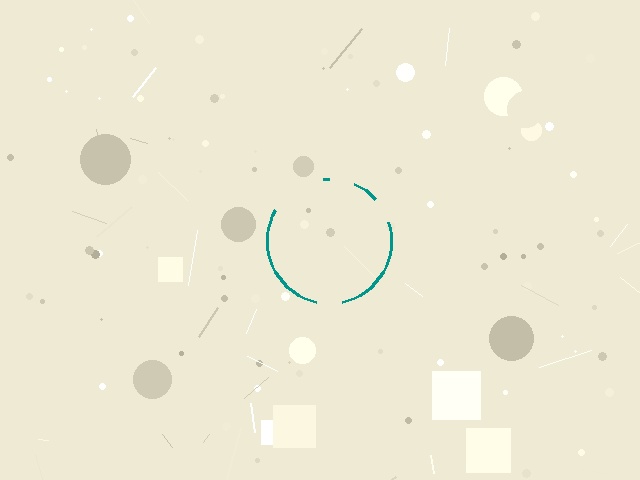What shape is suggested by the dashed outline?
The dashed outline suggests a circle.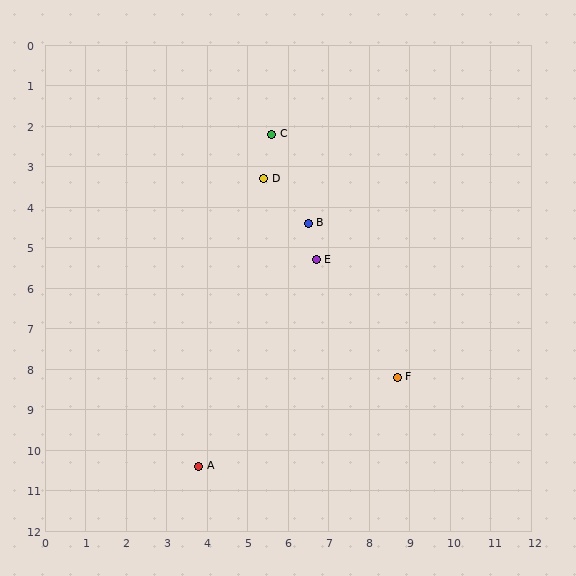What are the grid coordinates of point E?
Point E is at approximately (6.7, 5.3).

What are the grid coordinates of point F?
Point F is at approximately (8.7, 8.2).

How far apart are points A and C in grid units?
Points A and C are about 8.4 grid units apart.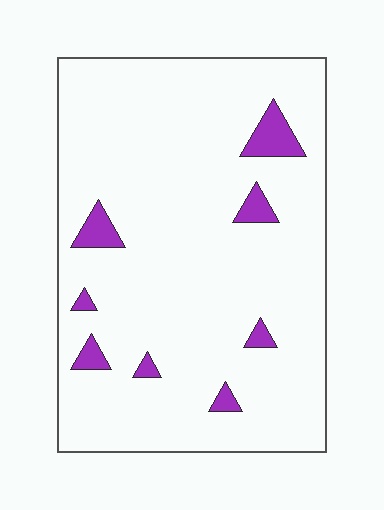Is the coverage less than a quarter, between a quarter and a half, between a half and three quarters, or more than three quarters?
Less than a quarter.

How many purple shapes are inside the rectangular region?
8.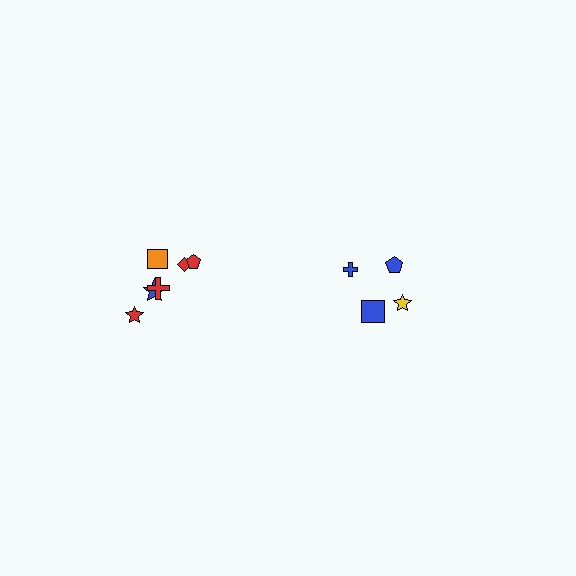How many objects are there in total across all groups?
There are 10 objects.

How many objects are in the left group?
There are 6 objects.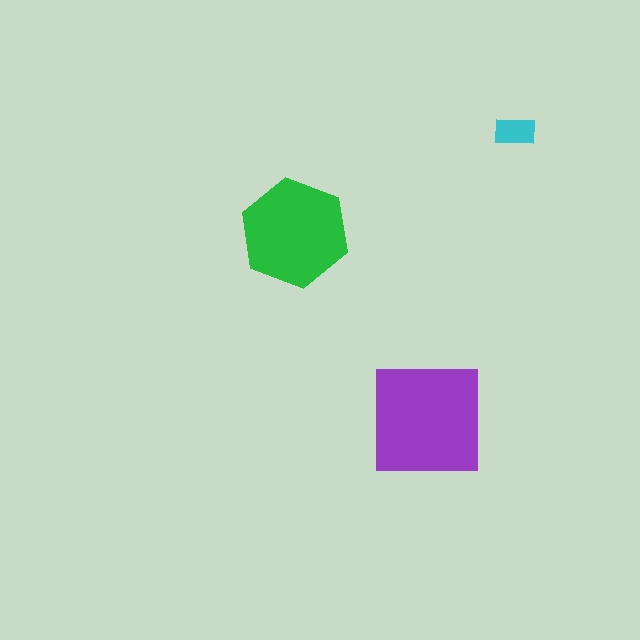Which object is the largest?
The purple square.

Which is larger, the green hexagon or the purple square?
The purple square.